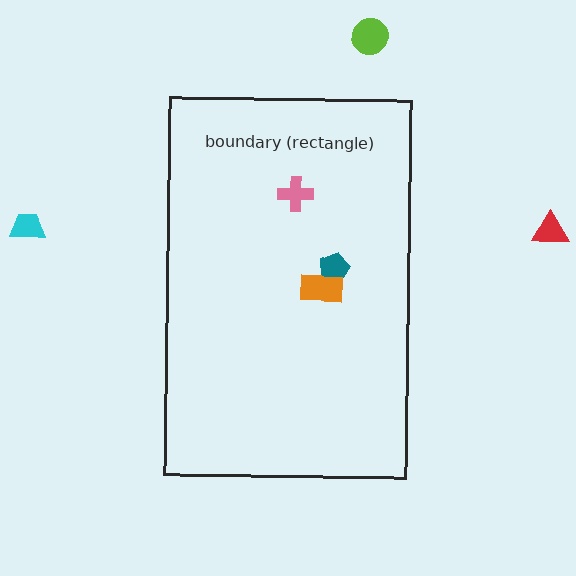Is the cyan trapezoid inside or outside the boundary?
Outside.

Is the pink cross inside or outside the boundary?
Inside.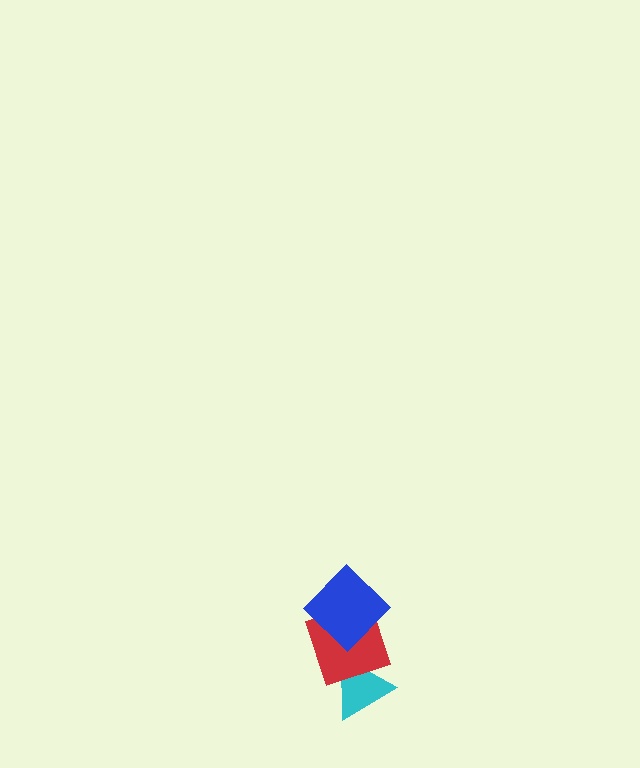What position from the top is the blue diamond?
The blue diamond is 1st from the top.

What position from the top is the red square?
The red square is 2nd from the top.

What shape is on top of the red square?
The blue diamond is on top of the red square.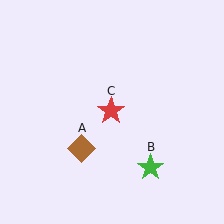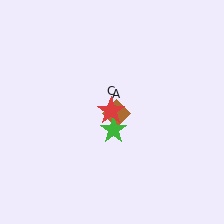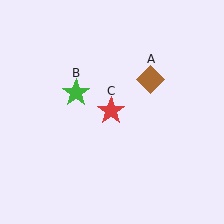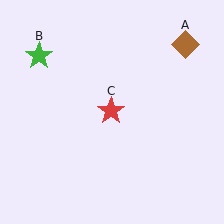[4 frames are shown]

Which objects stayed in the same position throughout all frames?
Red star (object C) remained stationary.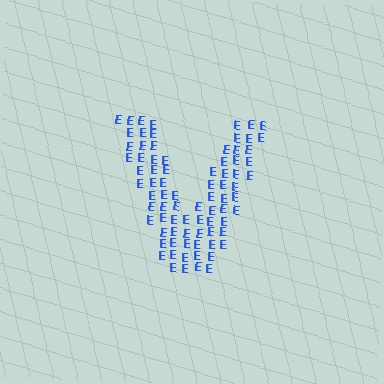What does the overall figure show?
The overall figure shows the letter V.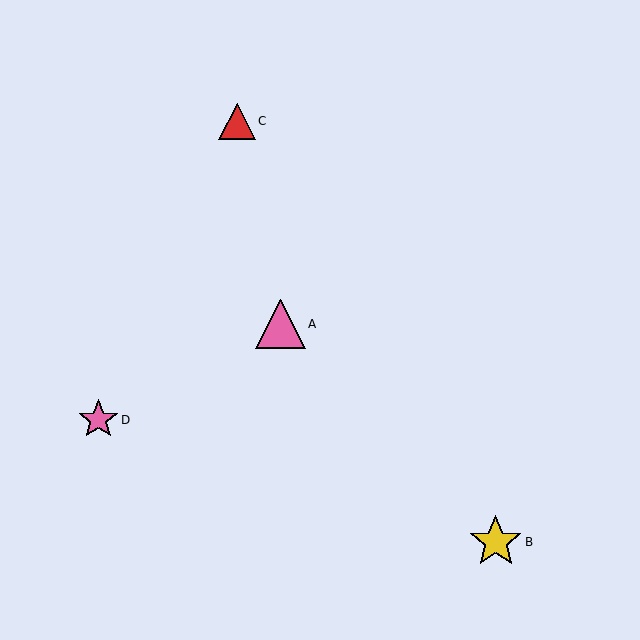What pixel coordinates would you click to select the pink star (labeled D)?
Click at (98, 420) to select the pink star D.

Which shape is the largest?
The yellow star (labeled B) is the largest.